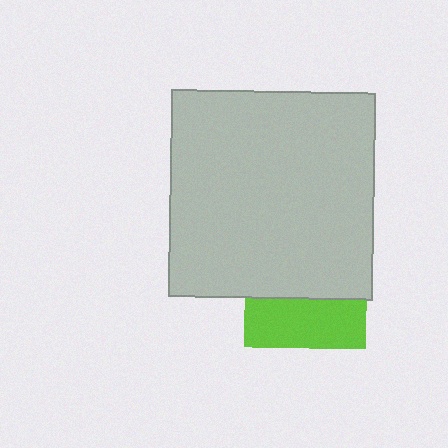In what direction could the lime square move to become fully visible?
The lime square could move down. That would shift it out from behind the light gray rectangle entirely.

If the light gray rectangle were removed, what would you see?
You would see the complete lime square.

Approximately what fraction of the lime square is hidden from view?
Roughly 59% of the lime square is hidden behind the light gray rectangle.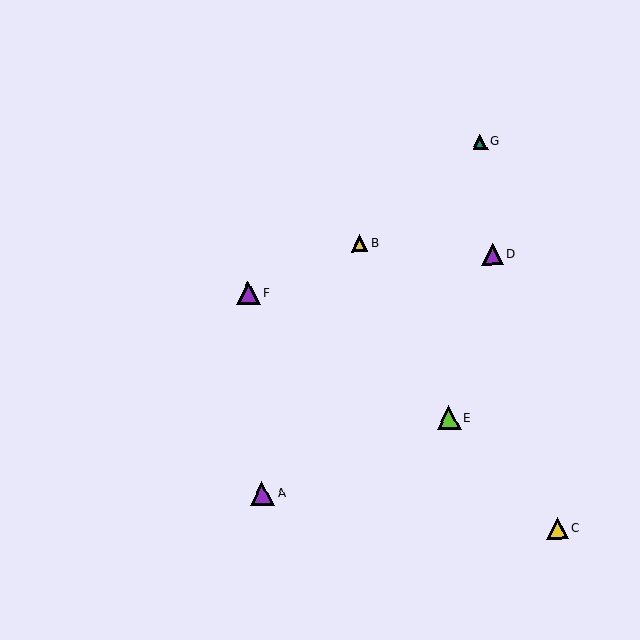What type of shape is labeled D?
Shape D is a purple triangle.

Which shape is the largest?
The lime triangle (labeled E) is the largest.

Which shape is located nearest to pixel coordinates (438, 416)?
The lime triangle (labeled E) at (449, 418) is nearest to that location.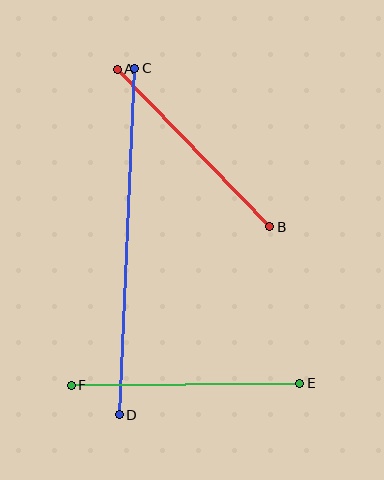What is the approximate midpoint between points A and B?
The midpoint is at approximately (194, 148) pixels.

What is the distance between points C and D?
The distance is approximately 347 pixels.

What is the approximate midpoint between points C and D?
The midpoint is at approximately (127, 241) pixels.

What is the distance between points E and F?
The distance is approximately 229 pixels.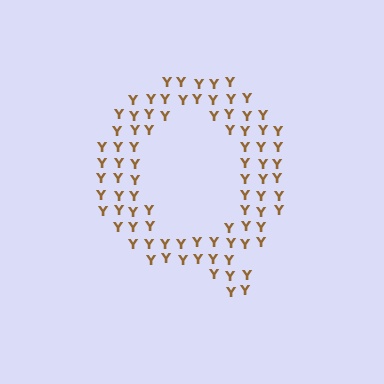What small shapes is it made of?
It is made of small letter Y's.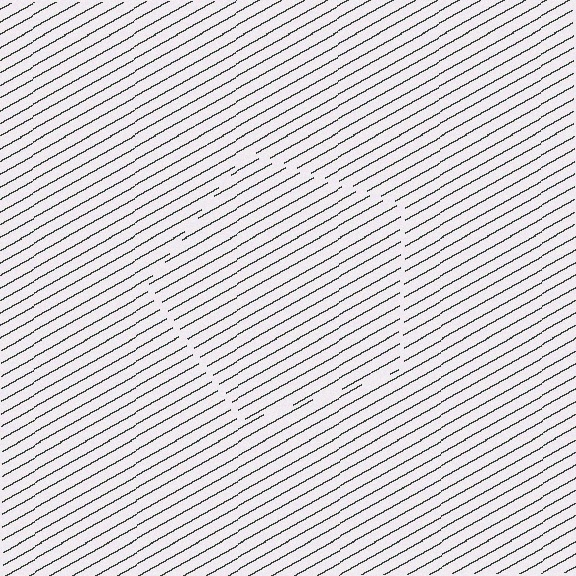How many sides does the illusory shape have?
5 sides — the line-ends trace a pentagon.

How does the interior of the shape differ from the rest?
The interior of the shape contains the same grating, shifted by half a period — the contour is defined by the phase discontinuity where line-ends from the inner and outer gratings abut.